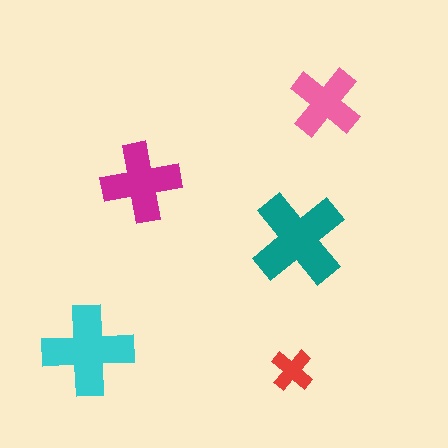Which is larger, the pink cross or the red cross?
The pink one.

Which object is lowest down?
The red cross is bottommost.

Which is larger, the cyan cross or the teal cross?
The teal one.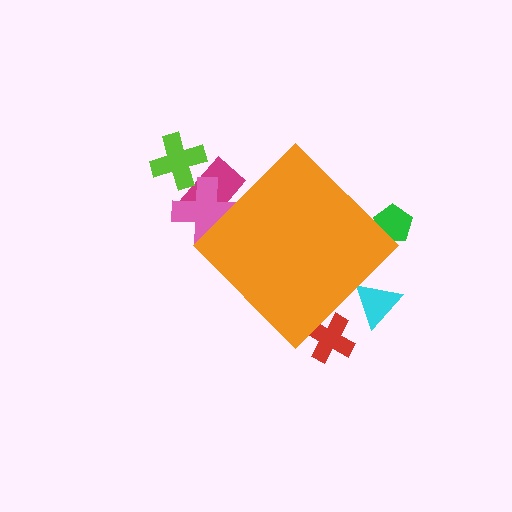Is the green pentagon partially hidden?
Yes, the green pentagon is partially hidden behind the orange diamond.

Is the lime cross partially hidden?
No, the lime cross is fully visible.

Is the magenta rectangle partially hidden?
Yes, the magenta rectangle is partially hidden behind the orange diamond.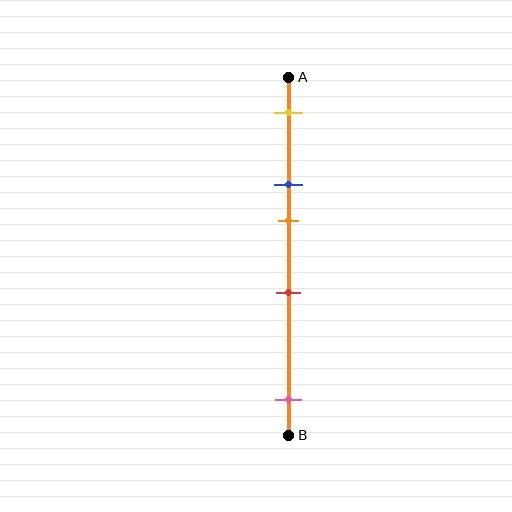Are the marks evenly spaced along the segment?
No, the marks are not evenly spaced.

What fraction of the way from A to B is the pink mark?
The pink mark is approximately 90% (0.9) of the way from A to B.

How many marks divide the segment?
There are 5 marks dividing the segment.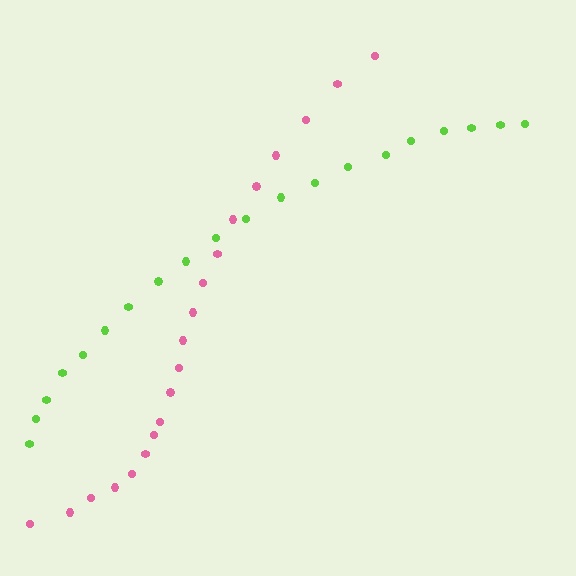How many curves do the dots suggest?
There are 2 distinct paths.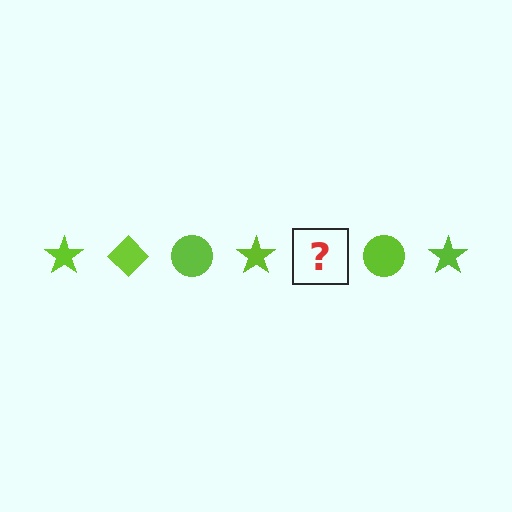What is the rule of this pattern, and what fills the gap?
The rule is that the pattern cycles through star, diamond, circle shapes in lime. The gap should be filled with a lime diamond.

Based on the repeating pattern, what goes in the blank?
The blank should be a lime diamond.